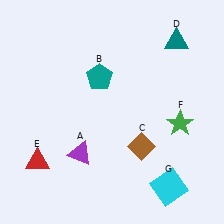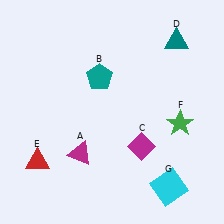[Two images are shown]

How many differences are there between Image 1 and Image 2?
There are 2 differences between the two images.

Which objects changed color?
A changed from purple to magenta. C changed from brown to magenta.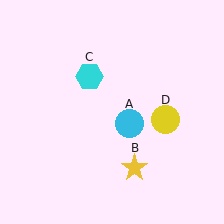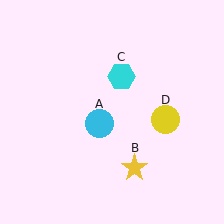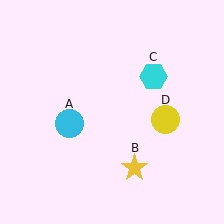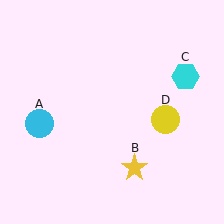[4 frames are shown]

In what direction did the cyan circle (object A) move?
The cyan circle (object A) moved left.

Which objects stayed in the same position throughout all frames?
Yellow star (object B) and yellow circle (object D) remained stationary.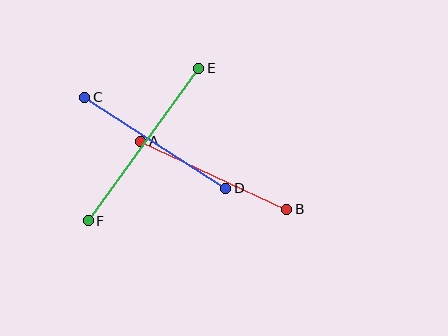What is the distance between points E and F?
The distance is approximately 188 pixels.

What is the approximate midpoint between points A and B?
The midpoint is at approximately (214, 175) pixels.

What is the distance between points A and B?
The distance is approximately 161 pixels.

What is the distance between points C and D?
The distance is approximately 168 pixels.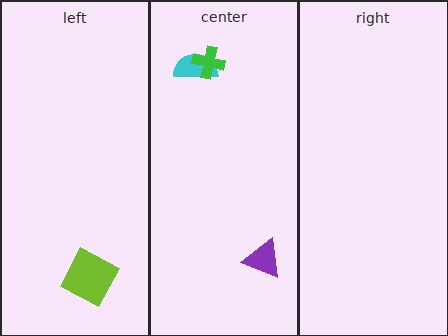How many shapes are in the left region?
1.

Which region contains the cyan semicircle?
The center region.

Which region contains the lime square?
The left region.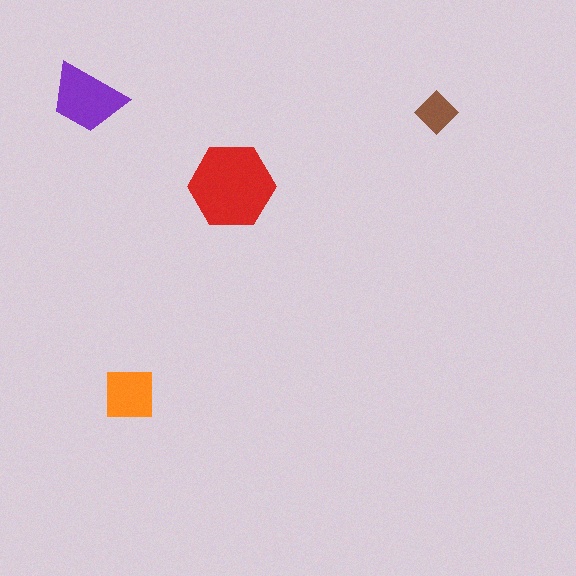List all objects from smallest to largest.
The brown diamond, the orange square, the purple trapezoid, the red hexagon.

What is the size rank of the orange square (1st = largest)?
3rd.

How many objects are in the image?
There are 4 objects in the image.